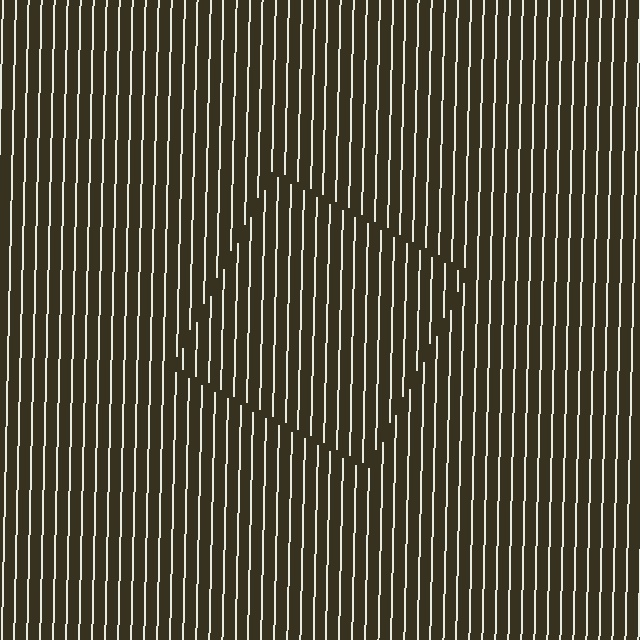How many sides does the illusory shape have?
4 sides — the line-ends trace a square.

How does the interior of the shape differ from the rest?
The interior of the shape contains the same grating, shifted by half a period — the contour is defined by the phase discontinuity where line-ends from the inner and outer gratings abut.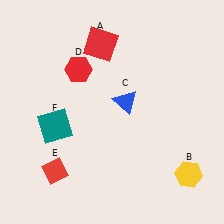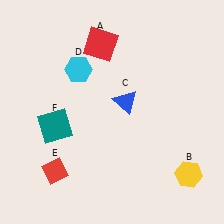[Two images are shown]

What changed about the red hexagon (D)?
In Image 1, D is red. In Image 2, it changed to cyan.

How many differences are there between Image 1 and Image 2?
There is 1 difference between the two images.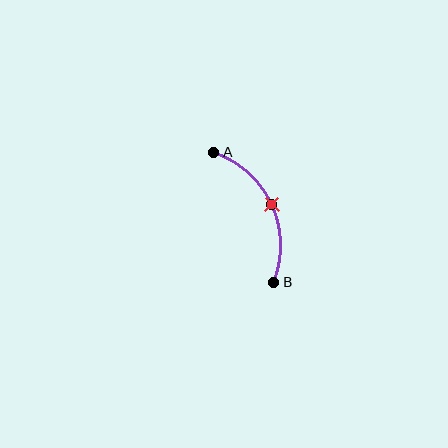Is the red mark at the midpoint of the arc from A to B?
Yes. The red mark lies on the arc at equal arc-length from both A and B — it is the arc midpoint.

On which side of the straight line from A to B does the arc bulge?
The arc bulges to the right of the straight line connecting A and B.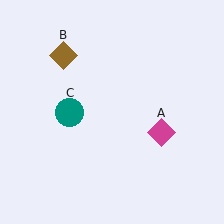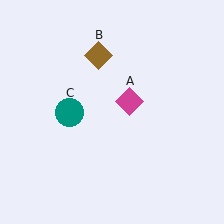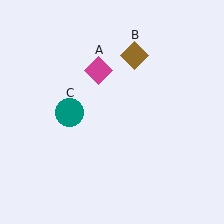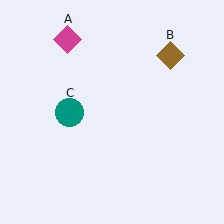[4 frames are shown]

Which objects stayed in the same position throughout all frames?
Teal circle (object C) remained stationary.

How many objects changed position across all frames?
2 objects changed position: magenta diamond (object A), brown diamond (object B).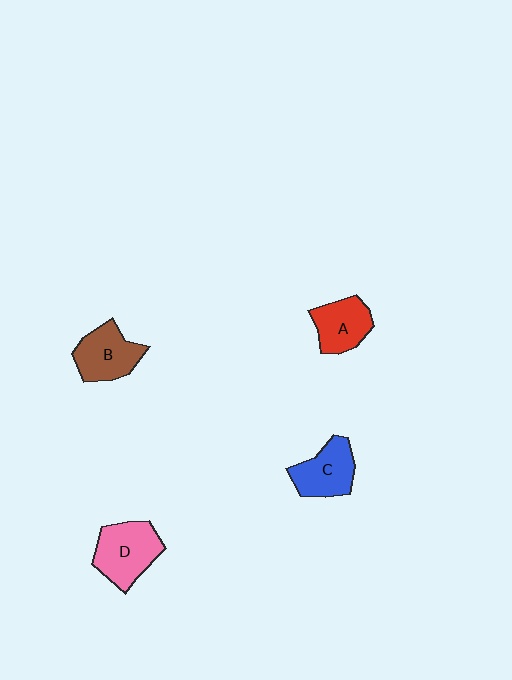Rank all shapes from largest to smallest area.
From largest to smallest: D (pink), B (brown), C (blue), A (red).